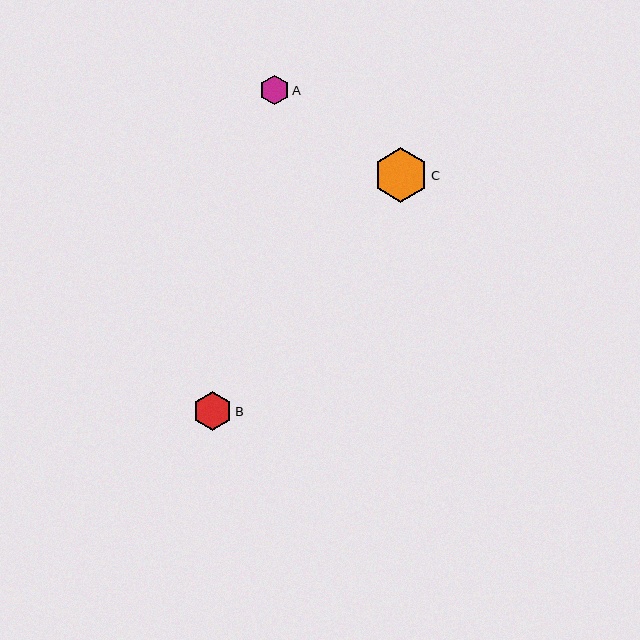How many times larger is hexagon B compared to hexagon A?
Hexagon B is approximately 1.3 times the size of hexagon A.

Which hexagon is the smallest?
Hexagon A is the smallest with a size of approximately 29 pixels.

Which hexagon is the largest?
Hexagon C is the largest with a size of approximately 54 pixels.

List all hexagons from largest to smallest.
From largest to smallest: C, B, A.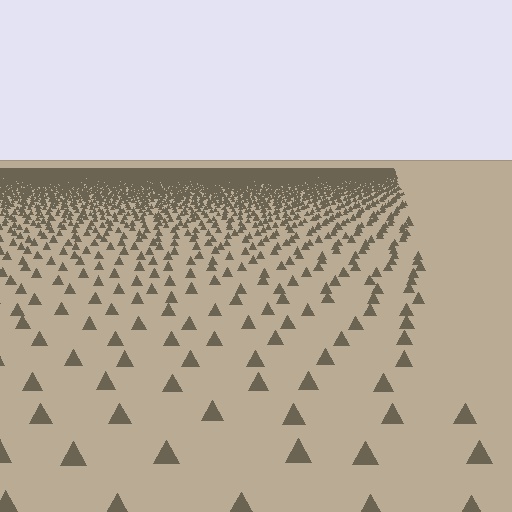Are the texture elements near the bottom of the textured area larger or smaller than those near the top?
Larger. Near the bottom, elements are closer to the viewer and appear at a bigger on-screen size.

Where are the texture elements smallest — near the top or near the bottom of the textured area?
Near the top.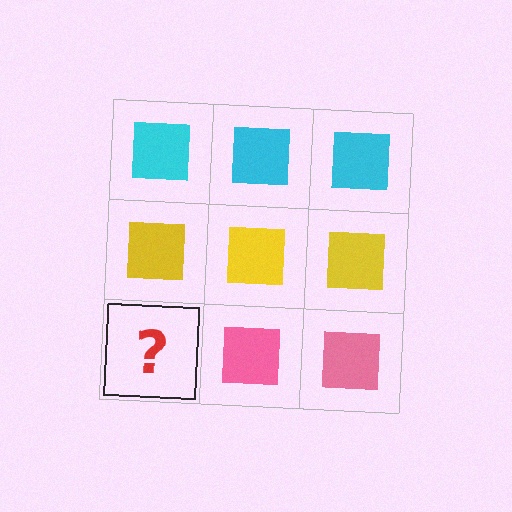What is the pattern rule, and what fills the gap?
The rule is that each row has a consistent color. The gap should be filled with a pink square.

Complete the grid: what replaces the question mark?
The question mark should be replaced with a pink square.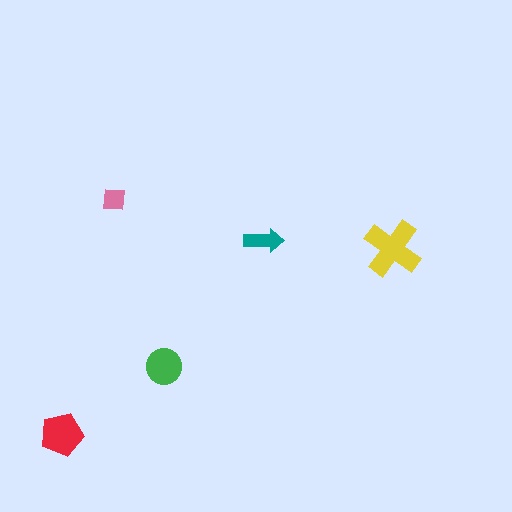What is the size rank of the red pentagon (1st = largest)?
2nd.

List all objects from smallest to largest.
The pink square, the teal arrow, the green circle, the red pentagon, the yellow cross.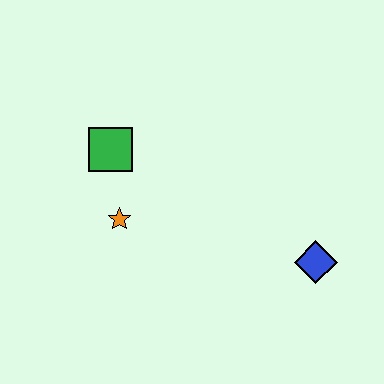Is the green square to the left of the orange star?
Yes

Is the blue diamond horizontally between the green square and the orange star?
No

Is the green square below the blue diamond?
No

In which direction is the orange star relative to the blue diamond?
The orange star is to the left of the blue diamond.